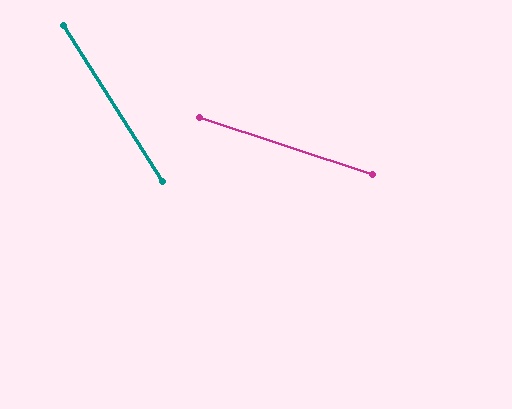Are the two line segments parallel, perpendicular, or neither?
Neither parallel nor perpendicular — they differ by about 40°.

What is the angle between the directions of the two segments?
Approximately 40 degrees.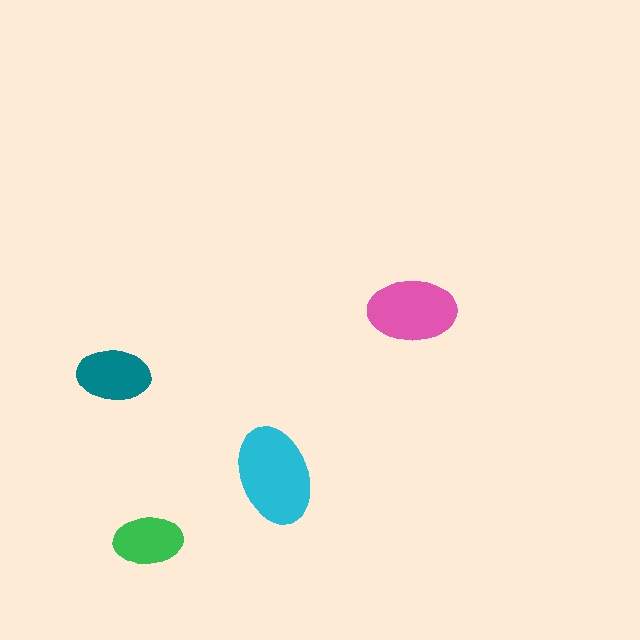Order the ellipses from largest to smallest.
the cyan one, the pink one, the teal one, the green one.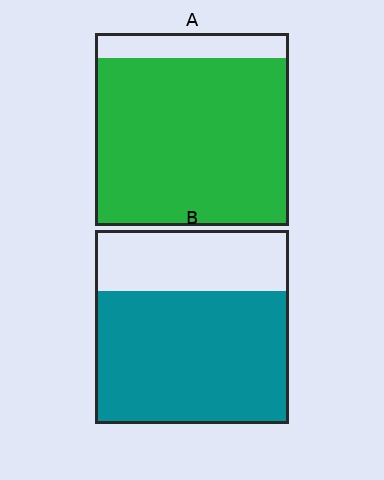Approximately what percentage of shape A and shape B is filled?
A is approximately 85% and B is approximately 70%.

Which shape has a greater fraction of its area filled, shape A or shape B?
Shape A.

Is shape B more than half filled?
Yes.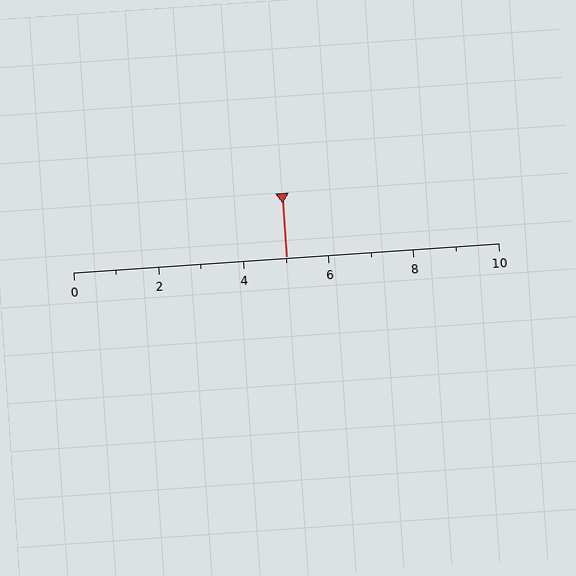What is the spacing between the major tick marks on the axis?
The major ticks are spaced 2 apart.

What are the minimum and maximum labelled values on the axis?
The axis runs from 0 to 10.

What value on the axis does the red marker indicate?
The marker indicates approximately 5.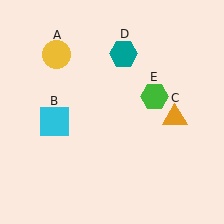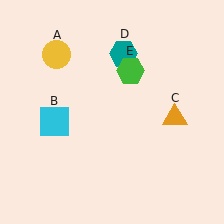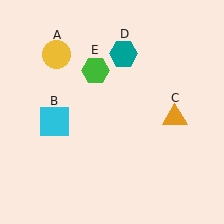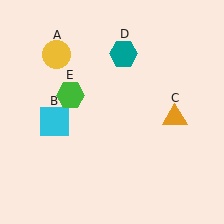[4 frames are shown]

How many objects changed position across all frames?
1 object changed position: green hexagon (object E).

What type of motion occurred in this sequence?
The green hexagon (object E) rotated counterclockwise around the center of the scene.